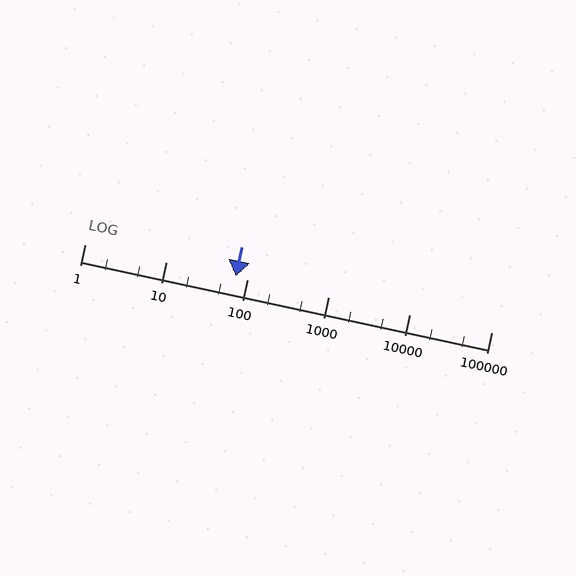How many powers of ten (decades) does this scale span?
The scale spans 5 decades, from 1 to 100000.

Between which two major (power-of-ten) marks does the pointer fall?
The pointer is between 10 and 100.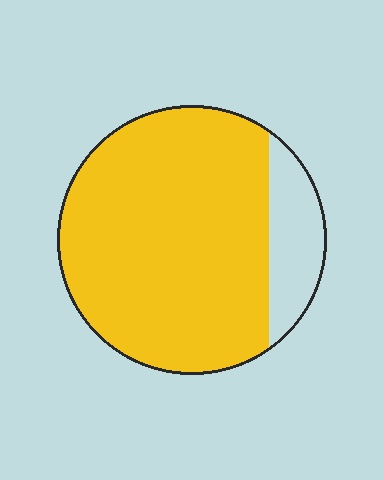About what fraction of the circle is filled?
About five sixths (5/6).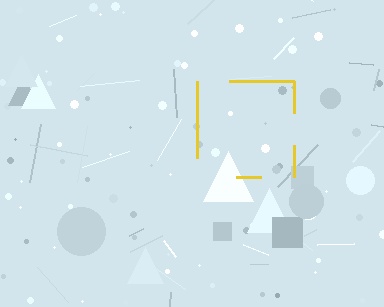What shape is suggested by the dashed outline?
The dashed outline suggests a square.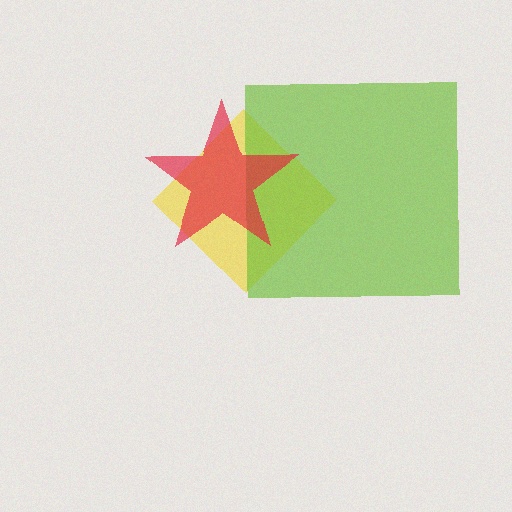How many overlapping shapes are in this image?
There are 3 overlapping shapes in the image.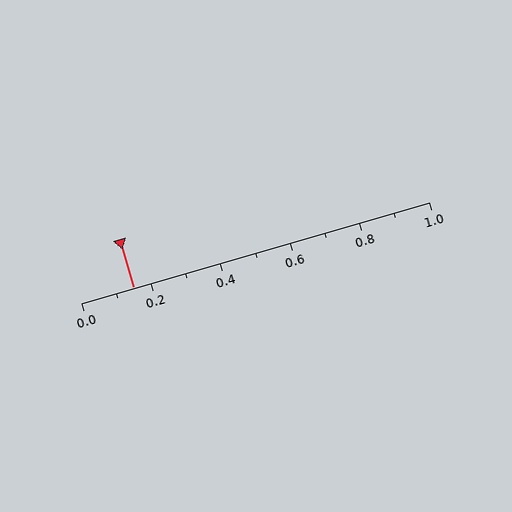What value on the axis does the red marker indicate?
The marker indicates approximately 0.15.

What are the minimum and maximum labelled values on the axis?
The axis runs from 0.0 to 1.0.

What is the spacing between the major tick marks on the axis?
The major ticks are spaced 0.2 apart.